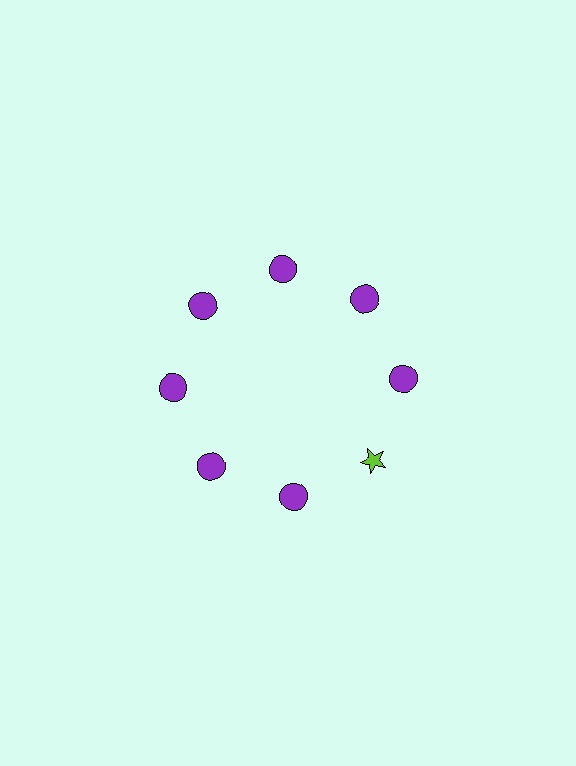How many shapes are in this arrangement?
There are 8 shapes arranged in a ring pattern.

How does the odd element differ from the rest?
It differs in both color (lime instead of purple) and shape (star instead of circle).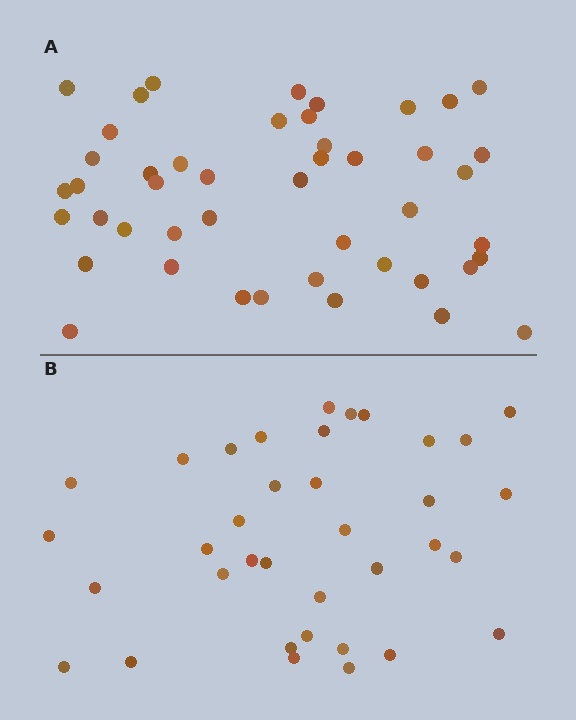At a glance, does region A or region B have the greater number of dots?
Region A (the top region) has more dots.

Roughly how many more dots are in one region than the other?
Region A has roughly 10 or so more dots than region B.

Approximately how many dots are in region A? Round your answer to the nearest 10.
About 50 dots. (The exact count is 46, which rounds to 50.)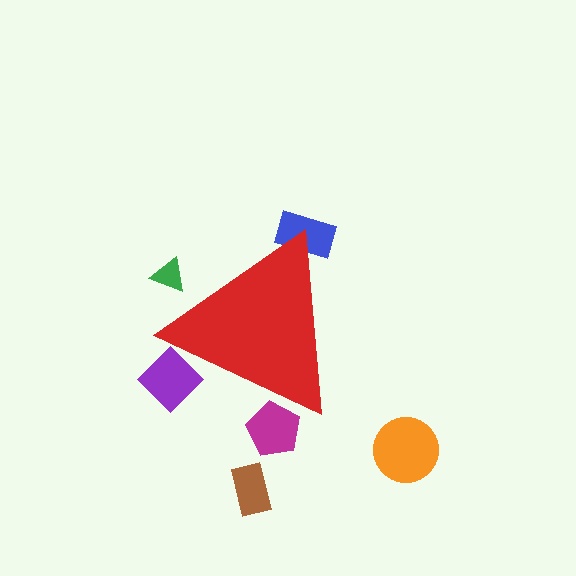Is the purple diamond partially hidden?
Yes, the purple diamond is partially hidden behind the red triangle.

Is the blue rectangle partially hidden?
Yes, the blue rectangle is partially hidden behind the red triangle.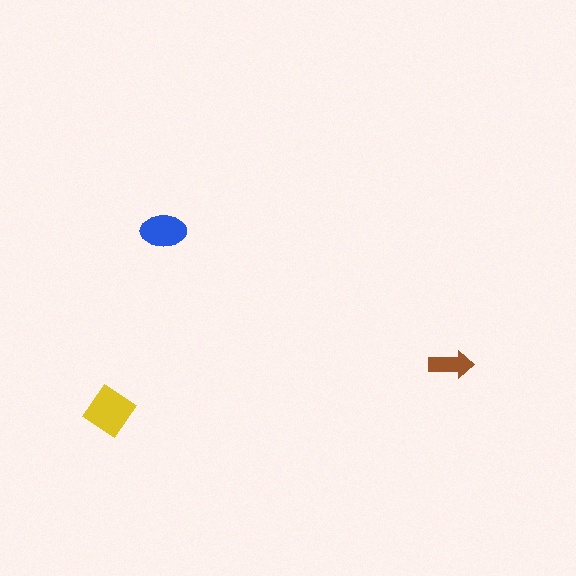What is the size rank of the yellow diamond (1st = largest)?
1st.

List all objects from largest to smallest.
The yellow diamond, the blue ellipse, the brown arrow.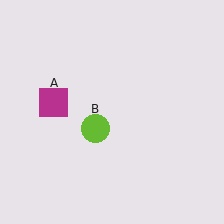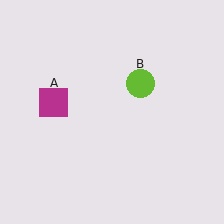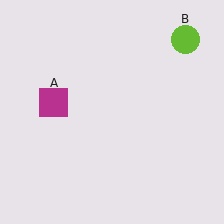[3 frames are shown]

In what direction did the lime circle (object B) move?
The lime circle (object B) moved up and to the right.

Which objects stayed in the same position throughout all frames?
Magenta square (object A) remained stationary.